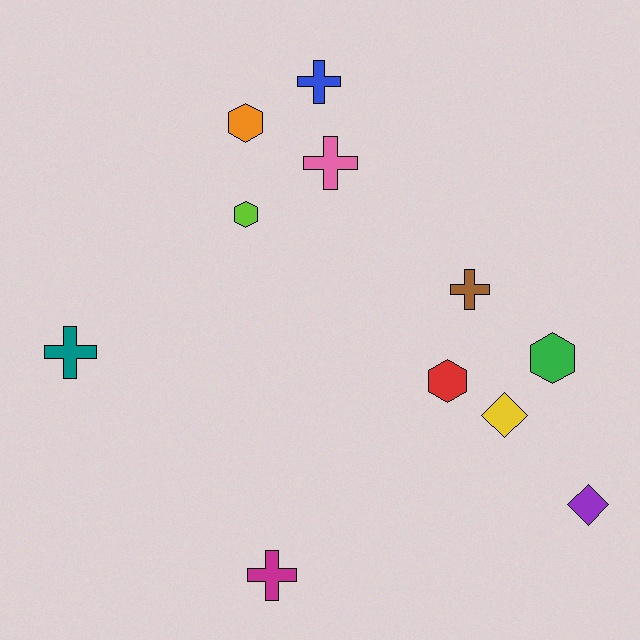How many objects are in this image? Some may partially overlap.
There are 11 objects.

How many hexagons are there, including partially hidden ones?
There are 4 hexagons.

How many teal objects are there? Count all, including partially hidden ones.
There is 1 teal object.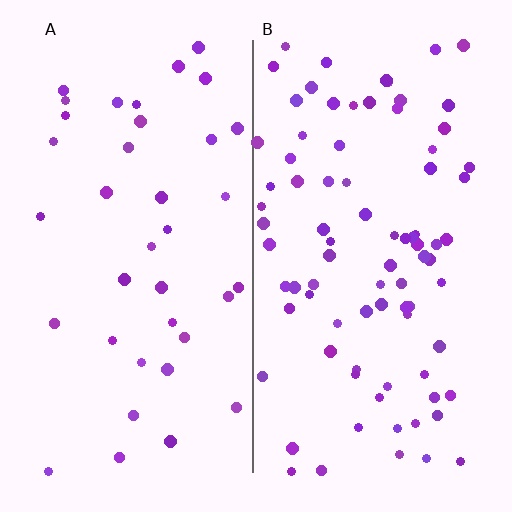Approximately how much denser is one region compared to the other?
Approximately 2.2× — region B over region A.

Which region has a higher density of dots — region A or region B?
B (the right).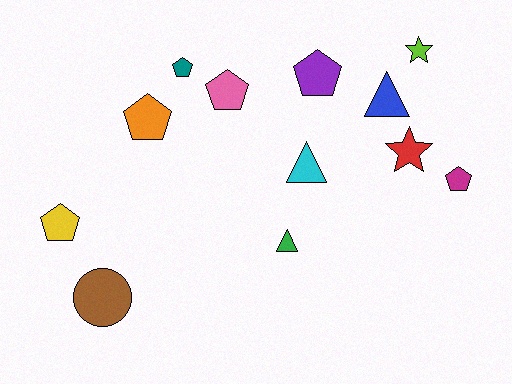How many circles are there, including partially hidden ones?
There is 1 circle.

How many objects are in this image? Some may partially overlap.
There are 12 objects.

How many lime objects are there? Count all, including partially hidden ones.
There is 1 lime object.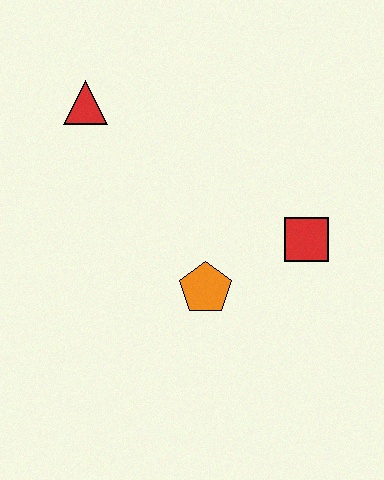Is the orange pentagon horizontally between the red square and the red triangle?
Yes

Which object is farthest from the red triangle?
The red square is farthest from the red triangle.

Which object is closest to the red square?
The orange pentagon is closest to the red square.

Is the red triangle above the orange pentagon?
Yes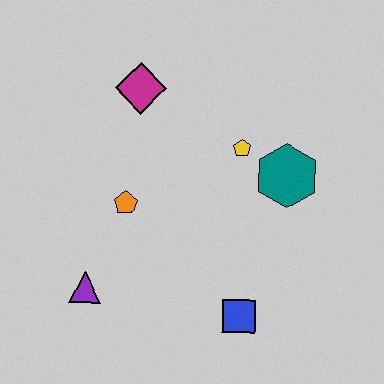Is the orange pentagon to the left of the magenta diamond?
Yes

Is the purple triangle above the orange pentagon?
No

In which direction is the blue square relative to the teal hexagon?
The blue square is below the teal hexagon.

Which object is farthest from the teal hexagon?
The purple triangle is farthest from the teal hexagon.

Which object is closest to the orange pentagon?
The purple triangle is closest to the orange pentagon.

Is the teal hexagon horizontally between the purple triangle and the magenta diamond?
No